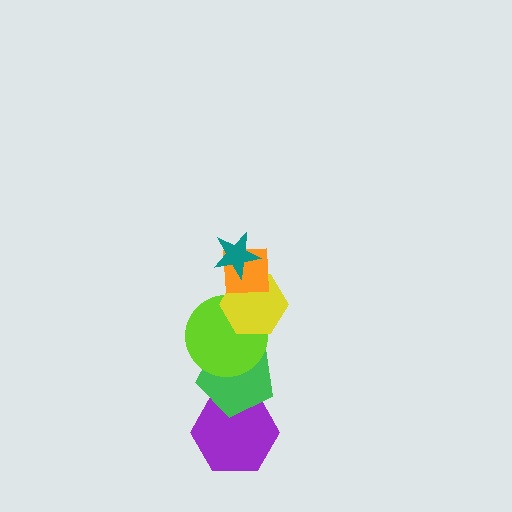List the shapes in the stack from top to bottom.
From top to bottom: the teal star, the orange square, the yellow hexagon, the lime circle, the green pentagon, the purple hexagon.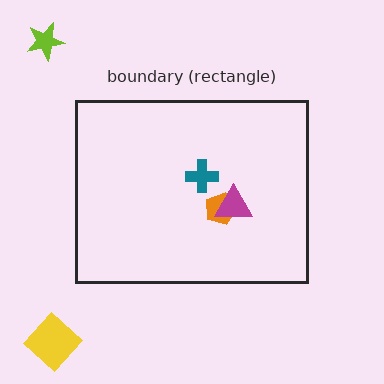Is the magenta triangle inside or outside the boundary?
Inside.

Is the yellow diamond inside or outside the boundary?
Outside.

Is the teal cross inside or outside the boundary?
Inside.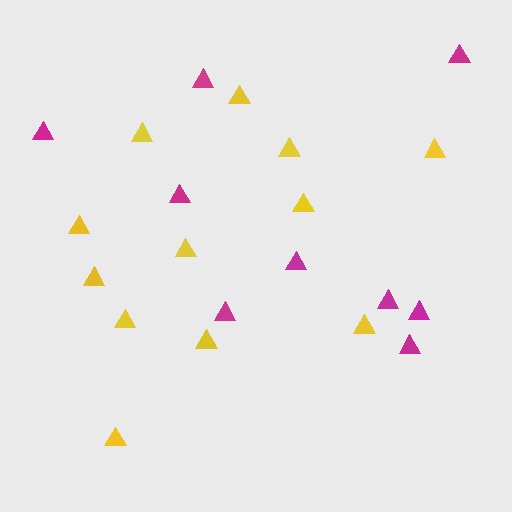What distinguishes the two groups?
There are 2 groups: one group of yellow triangles (12) and one group of magenta triangles (9).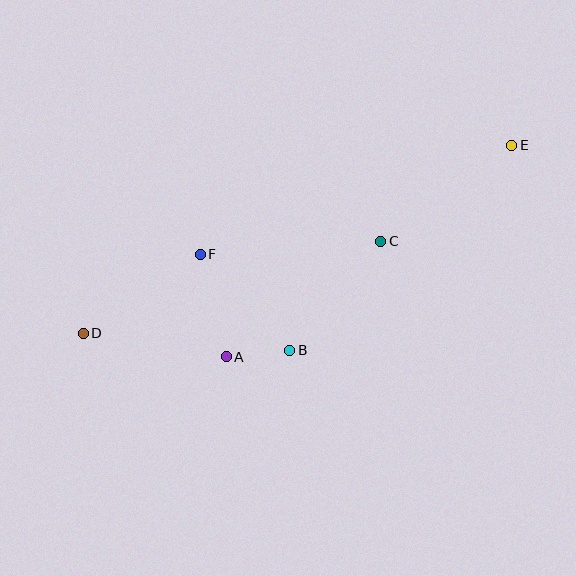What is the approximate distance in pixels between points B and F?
The distance between B and F is approximately 131 pixels.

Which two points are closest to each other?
Points A and B are closest to each other.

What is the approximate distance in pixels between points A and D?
The distance between A and D is approximately 145 pixels.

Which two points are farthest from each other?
Points D and E are farthest from each other.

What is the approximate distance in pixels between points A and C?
The distance between A and C is approximately 193 pixels.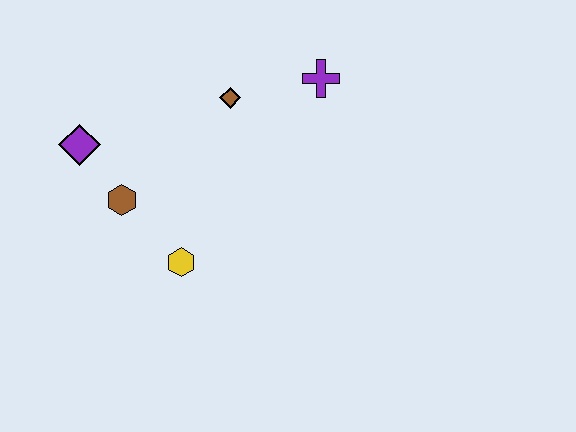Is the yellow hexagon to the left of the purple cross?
Yes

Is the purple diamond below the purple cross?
Yes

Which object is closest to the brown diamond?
The purple cross is closest to the brown diamond.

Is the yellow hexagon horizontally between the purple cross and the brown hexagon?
Yes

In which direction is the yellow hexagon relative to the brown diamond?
The yellow hexagon is below the brown diamond.